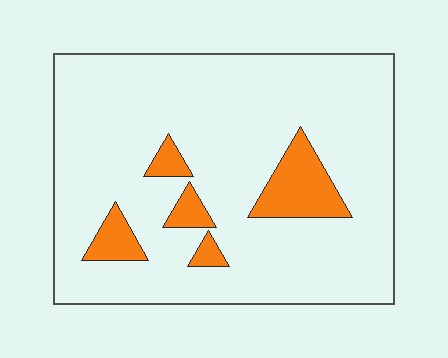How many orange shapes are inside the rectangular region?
5.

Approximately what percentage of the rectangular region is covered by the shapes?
Approximately 10%.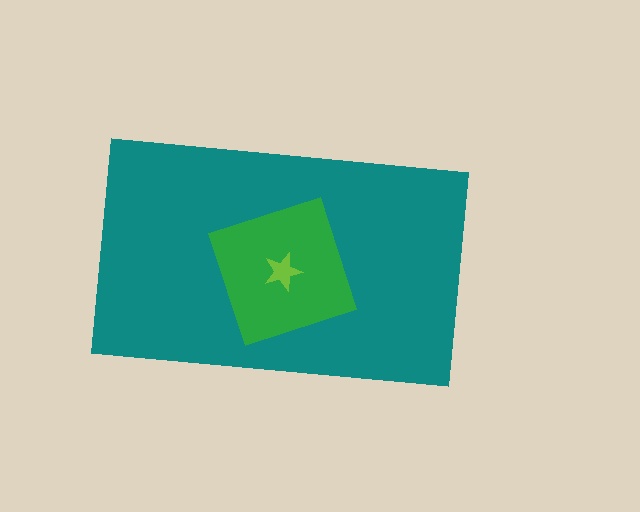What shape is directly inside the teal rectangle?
The green diamond.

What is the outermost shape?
The teal rectangle.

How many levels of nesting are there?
3.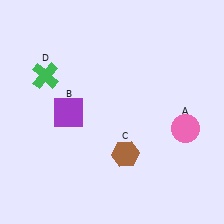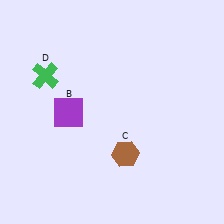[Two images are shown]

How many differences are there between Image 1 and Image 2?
There is 1 difference between the two images.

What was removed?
The pink circle (A) was removed in Image 2.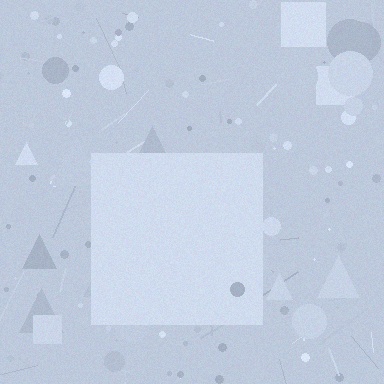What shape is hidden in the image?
A square is hidden in the image.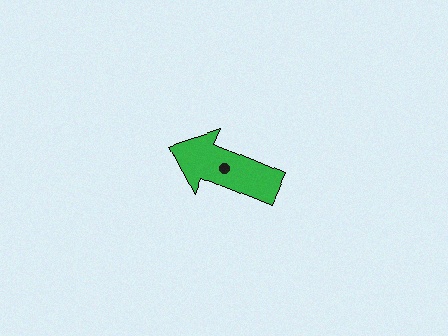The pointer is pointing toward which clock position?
Roughly 10 o'clock.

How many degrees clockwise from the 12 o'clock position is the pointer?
Approximately 293 degrees.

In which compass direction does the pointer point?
Northwest.